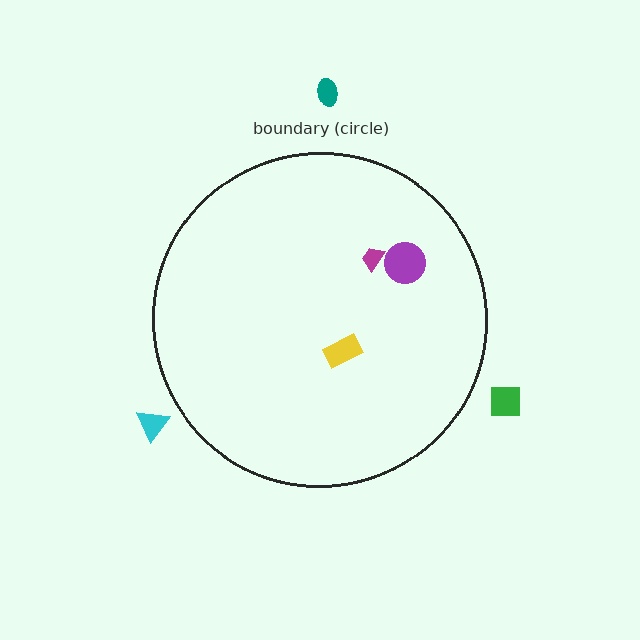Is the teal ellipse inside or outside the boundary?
Outside.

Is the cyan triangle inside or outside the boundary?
Outside.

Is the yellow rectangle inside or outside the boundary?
Inside.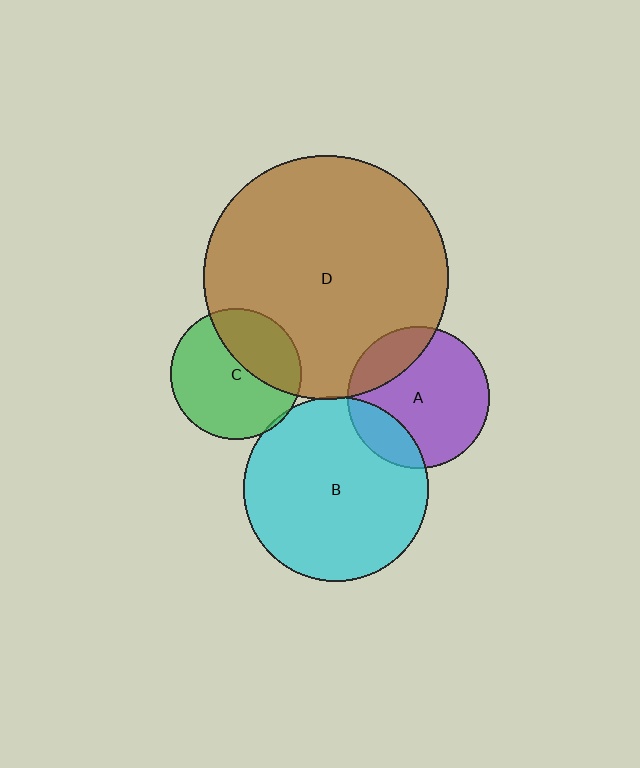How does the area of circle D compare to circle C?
Approximately 3.5 times.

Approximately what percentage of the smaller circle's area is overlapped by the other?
Approximately 35%.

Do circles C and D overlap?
Yes.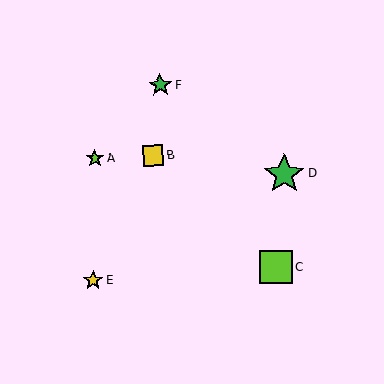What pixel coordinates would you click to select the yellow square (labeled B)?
Click at (153, 155) to select the yellow square B.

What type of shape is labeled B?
Shape B is a yellow square.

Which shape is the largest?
The green star (labeled D) is the largest.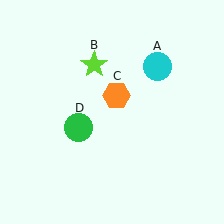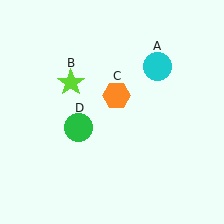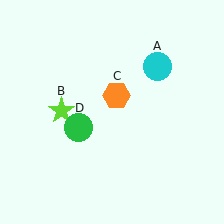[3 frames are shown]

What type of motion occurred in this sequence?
The lime star (object B) rotated counterclockwise around the center of the scene.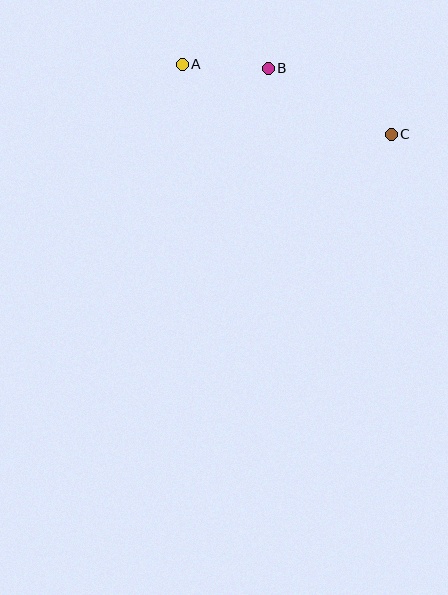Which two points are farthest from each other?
Points A and C are farthest from each other.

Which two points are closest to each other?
Points A and B are closest to each other.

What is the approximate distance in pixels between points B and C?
The distance between B and C is approximately 140 pixels.